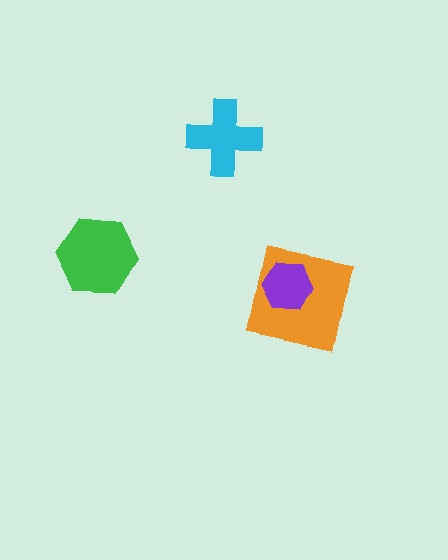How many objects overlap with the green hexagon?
0 objects overlap with the green hexagon.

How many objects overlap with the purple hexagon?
1 object overlaps with the purple hexagon.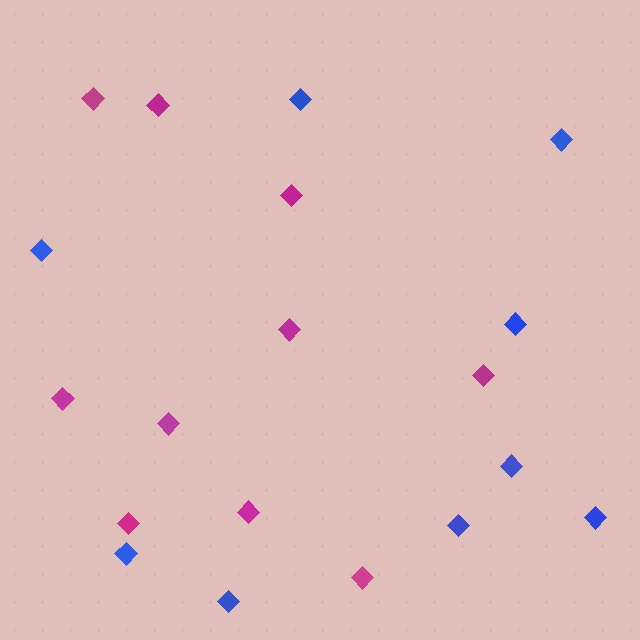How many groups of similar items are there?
There are 2 groups: one group of blue diamonds (9) and one group of magenta diamonds (10).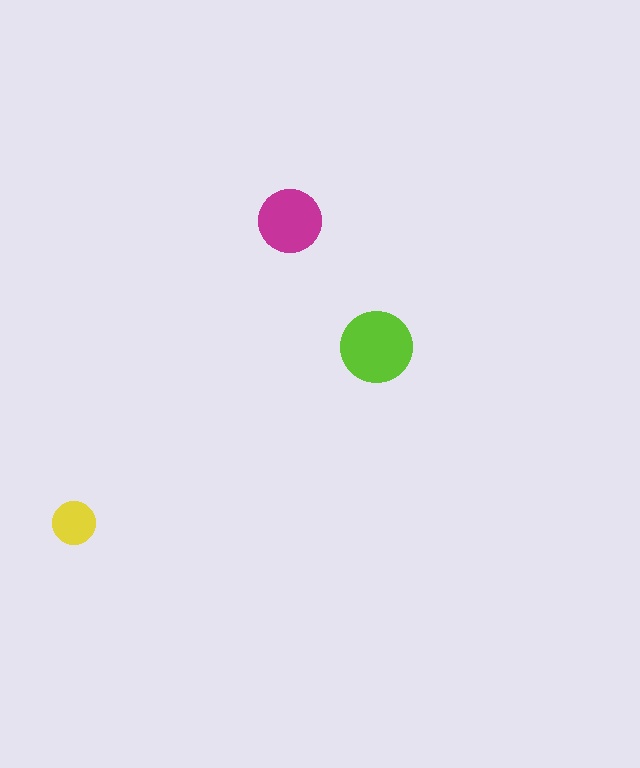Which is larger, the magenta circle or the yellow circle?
The magenta one.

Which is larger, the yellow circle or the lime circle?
The lime one.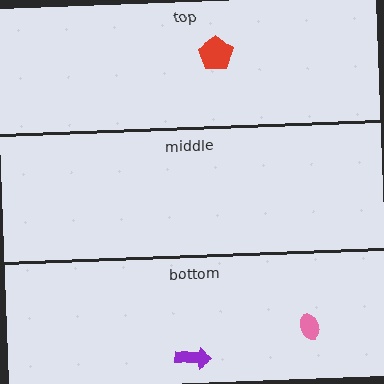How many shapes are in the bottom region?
2.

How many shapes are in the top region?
1.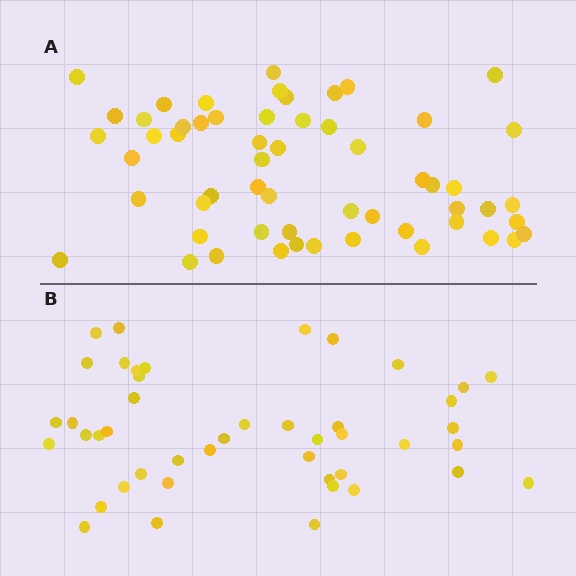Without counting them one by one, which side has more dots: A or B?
Region A (the top region) has more dots.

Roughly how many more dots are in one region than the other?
Region A has roughly 12 or so more dots than region B.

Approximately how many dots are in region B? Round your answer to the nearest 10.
About 40 dots. (The exact count is 45, which rounds to 40.)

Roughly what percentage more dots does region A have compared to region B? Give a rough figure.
About 25% more.